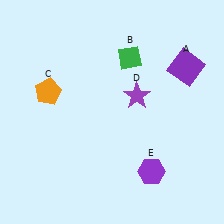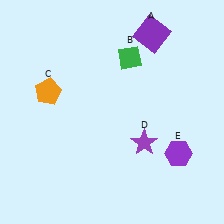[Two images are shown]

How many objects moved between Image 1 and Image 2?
3 objects moved between the two images.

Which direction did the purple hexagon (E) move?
The purple hexagon (E) moved right.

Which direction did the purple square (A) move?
The purple square (A) moved left.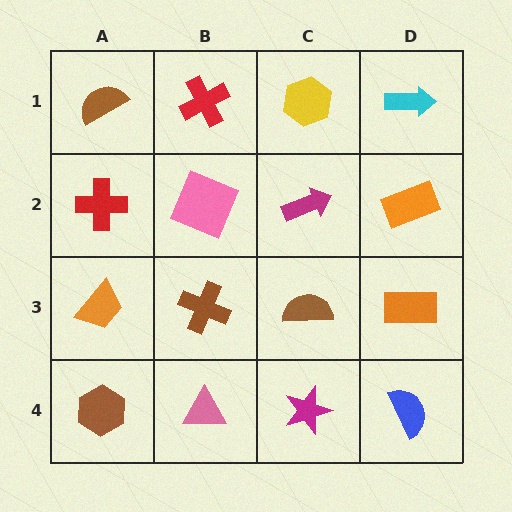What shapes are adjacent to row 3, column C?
A magenta arrow (row 2, column C), a magenta star (row 4, column C), a brown cross (row 3, column B), an orange rectangle (row 3, column D).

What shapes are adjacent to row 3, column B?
A pink square (row 2, column B), a pink triangle (row 4, column B), an orange trapezoid (row 3, column A), a brown semicircle (row 3, column C).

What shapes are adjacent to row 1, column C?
A magenta arrow (row 2, column C), a red cross (row 1, column B), a cyan arrow (row 1, column D).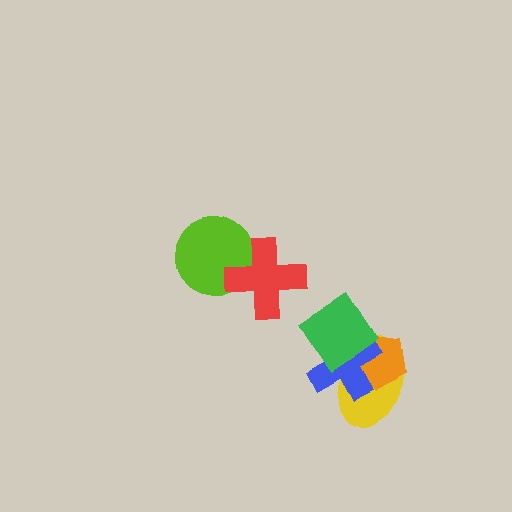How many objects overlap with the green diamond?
3 objects overlap with the green diamond.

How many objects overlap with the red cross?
1 object overlaps with the red cross.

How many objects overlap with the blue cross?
3 objects overlap with the blue cross.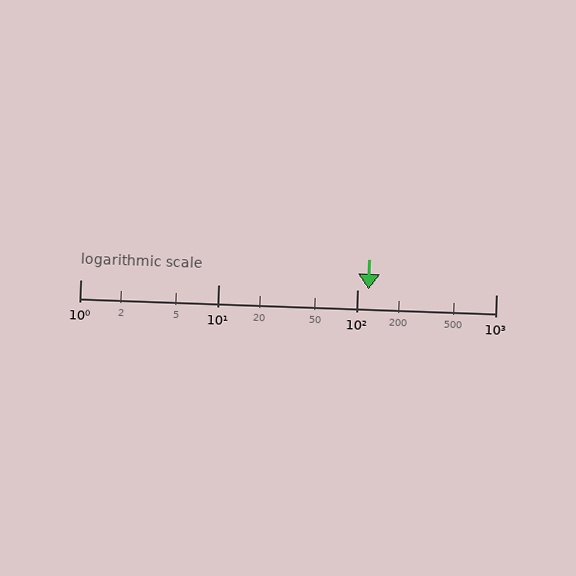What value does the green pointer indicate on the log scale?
The pointer indicates approximately 120.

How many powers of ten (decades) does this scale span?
The scale spans 3 decades, from 1 to 1000.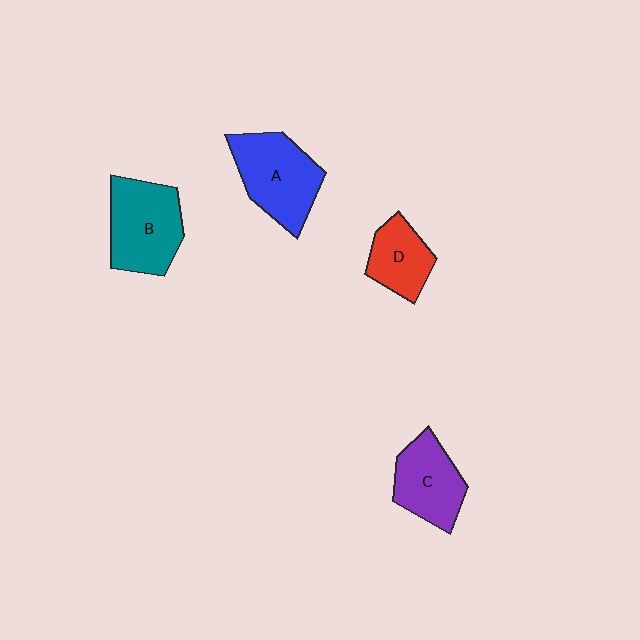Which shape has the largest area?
Shape A (blue).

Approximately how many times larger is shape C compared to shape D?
Approximately 1.3 times.